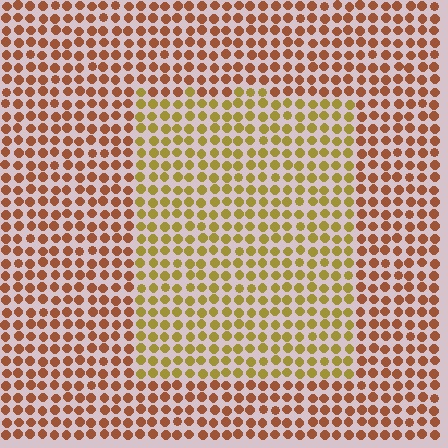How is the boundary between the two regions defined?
The boundary is defined purely by a slight shift in hue (about 36 degrees). Spacing, size, and orientation are identical on both sides.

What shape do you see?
I see a rectangle.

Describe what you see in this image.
The image is filled with small brown elements in a uniform arrangement. A rectangle-shaped region is visible where the elements are tinted to a slightly different hue, forming a subtle color boundary.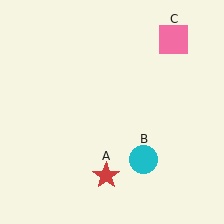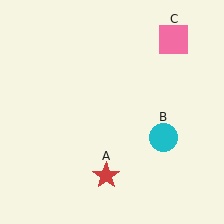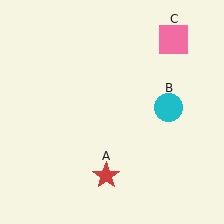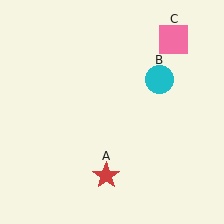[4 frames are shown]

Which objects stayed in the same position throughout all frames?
Red star (object A) and pink square (object C) remained stationary.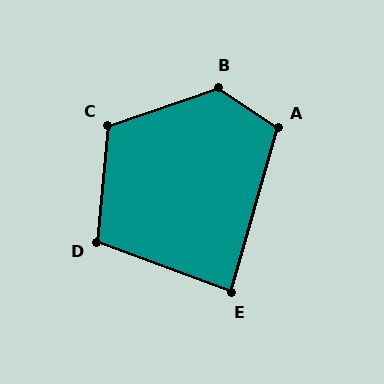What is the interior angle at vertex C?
Approximately 114 degrees (obtuse).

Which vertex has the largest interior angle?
B, at approximately 127 degrees.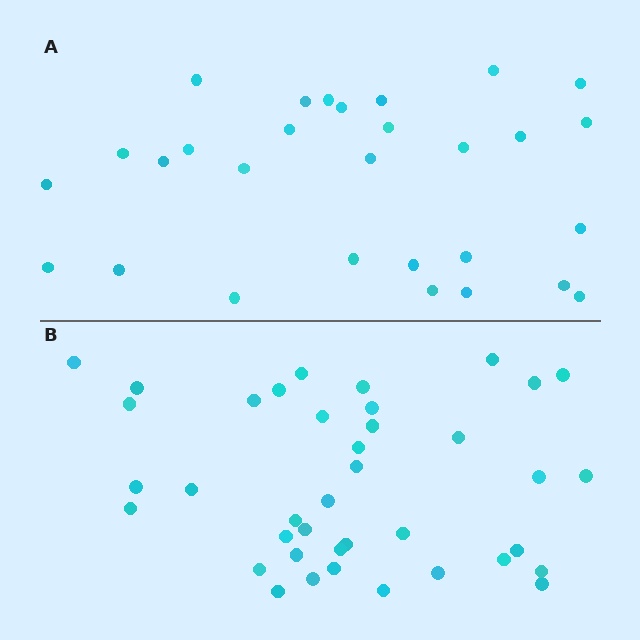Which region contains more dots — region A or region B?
Region B (the bottom region) has more dots.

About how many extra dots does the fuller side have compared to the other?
Region B has roughly 10 or so more dots than region A.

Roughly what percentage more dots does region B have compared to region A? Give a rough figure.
About 35% more.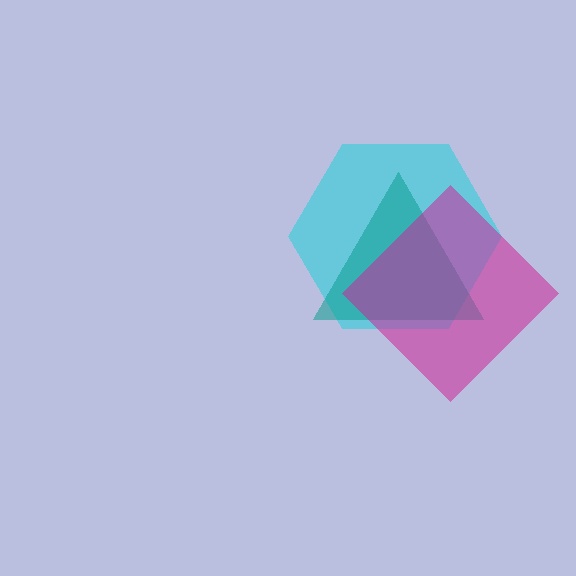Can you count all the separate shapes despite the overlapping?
Yes, there are 3 separate shapes.